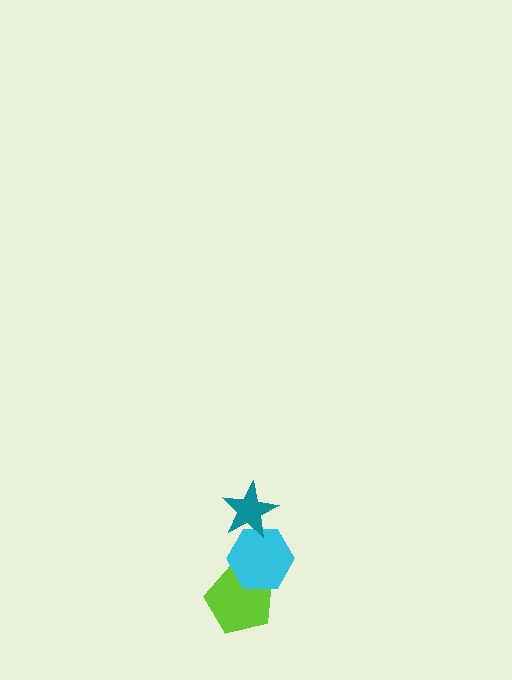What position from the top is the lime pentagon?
The lime pentagon is 3rd from the top.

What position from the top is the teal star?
The teal star is 1st from the top.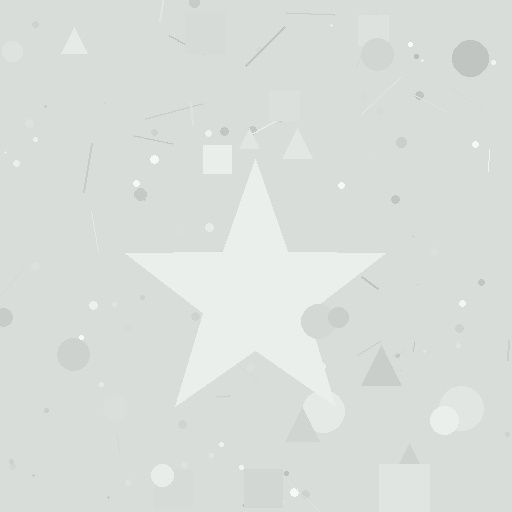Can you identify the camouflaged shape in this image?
The camouflaged shape is a star.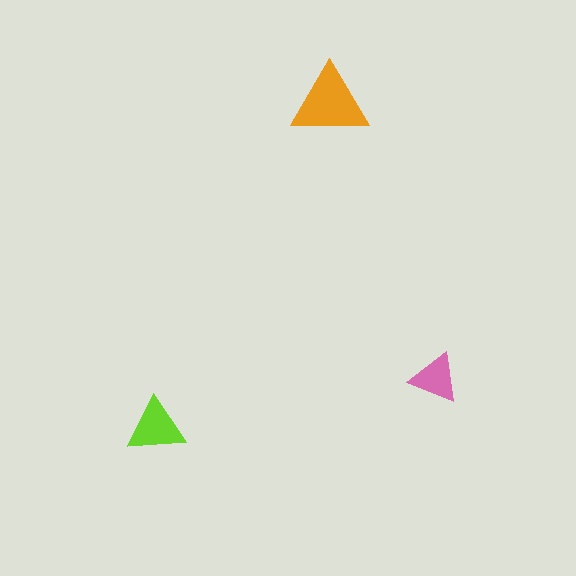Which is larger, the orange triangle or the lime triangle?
The orange one.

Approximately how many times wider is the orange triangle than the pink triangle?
About 1.5 times wider.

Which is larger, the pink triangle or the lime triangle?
The lime one.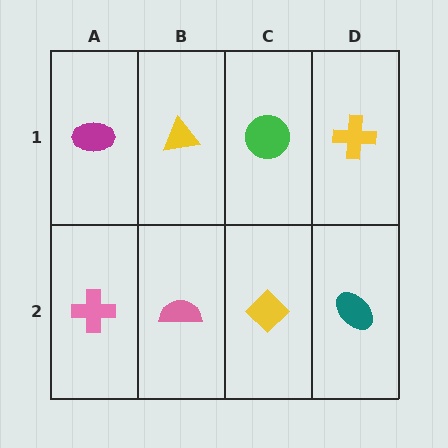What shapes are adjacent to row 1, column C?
A yellow diamond (row 2, column C), a yellow triangle (row 1, column B), a yellow cross (row 1, column D).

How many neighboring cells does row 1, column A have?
2.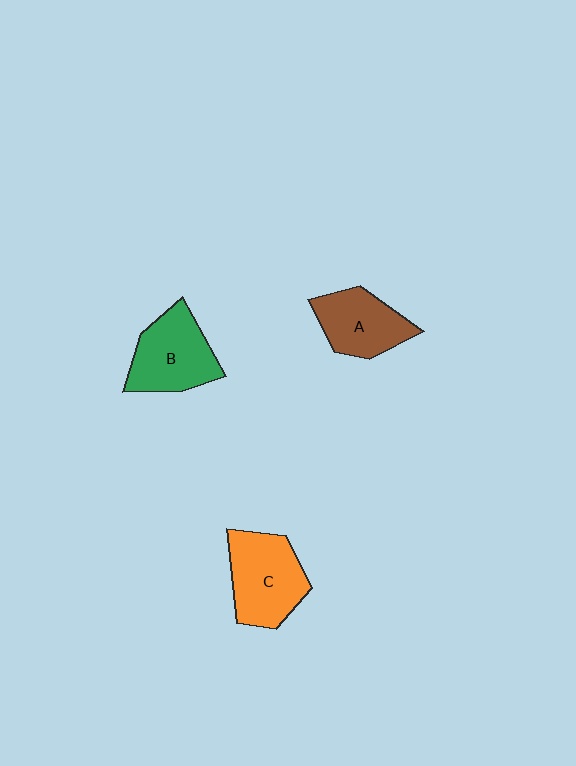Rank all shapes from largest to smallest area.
From largest to smallest: C (orange), B (green), A (brown).